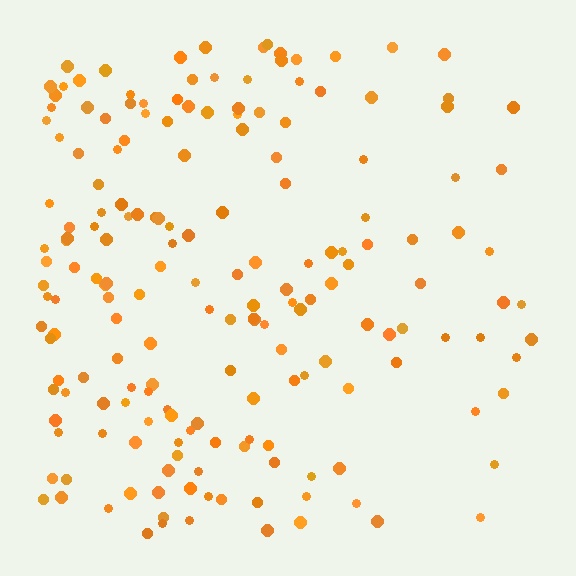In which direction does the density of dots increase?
From right to left, with the left side densest.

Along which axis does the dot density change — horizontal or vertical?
Horizontal.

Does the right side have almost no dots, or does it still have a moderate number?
Still a moderate number, just noticeably fewer than the left.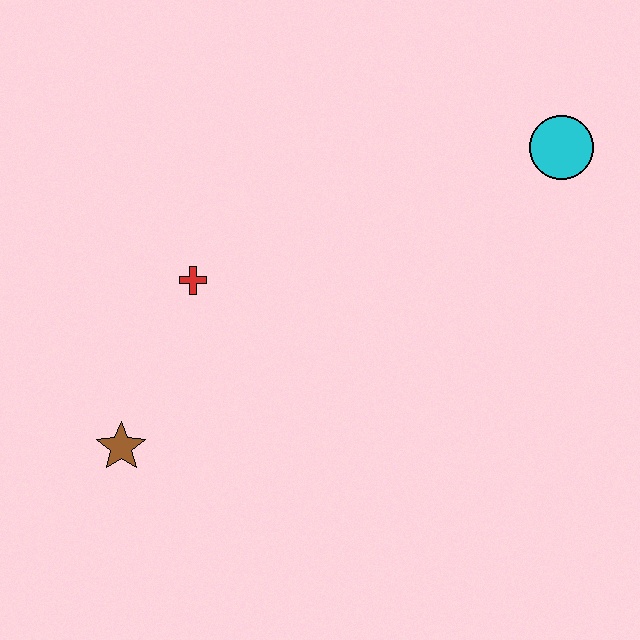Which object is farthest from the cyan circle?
The brown star is farthest from the cyan circle.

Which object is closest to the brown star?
The red cross is closest to the brown star.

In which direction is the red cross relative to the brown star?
The red cross is above the brown star.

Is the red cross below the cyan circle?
Yes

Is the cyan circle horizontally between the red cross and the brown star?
No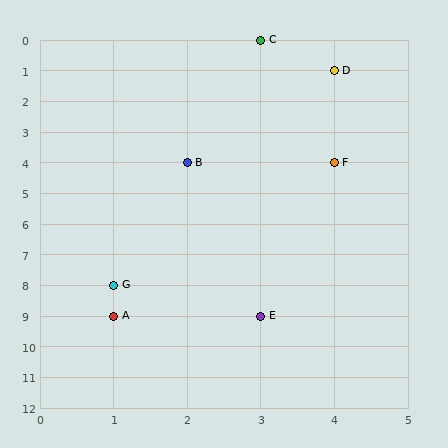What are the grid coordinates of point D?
Point D is at grid coordinates (4, 1).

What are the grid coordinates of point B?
Point B is at grid coordinates (2, 4).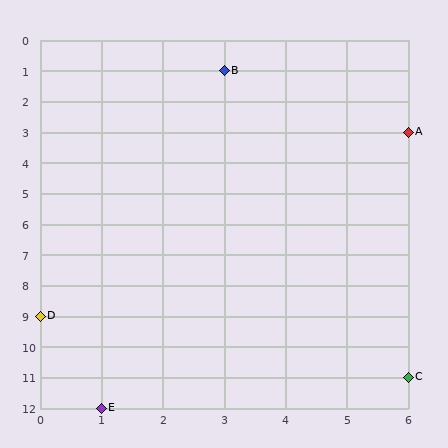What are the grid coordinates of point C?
Point C is at grid coordinates (6, 11).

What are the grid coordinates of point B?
Point B is at grid coordinates (3, 1).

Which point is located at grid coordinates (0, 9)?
Point D is at (0, 9).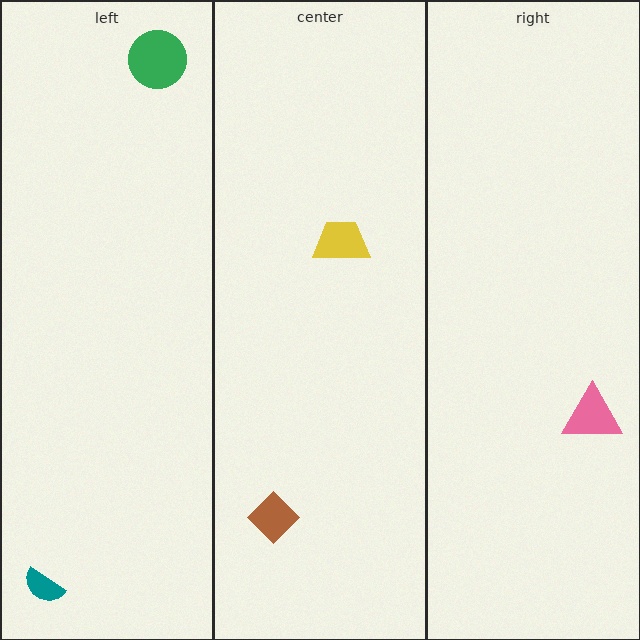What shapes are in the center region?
The brown diamond, the yellow trapezoid.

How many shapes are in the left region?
2.